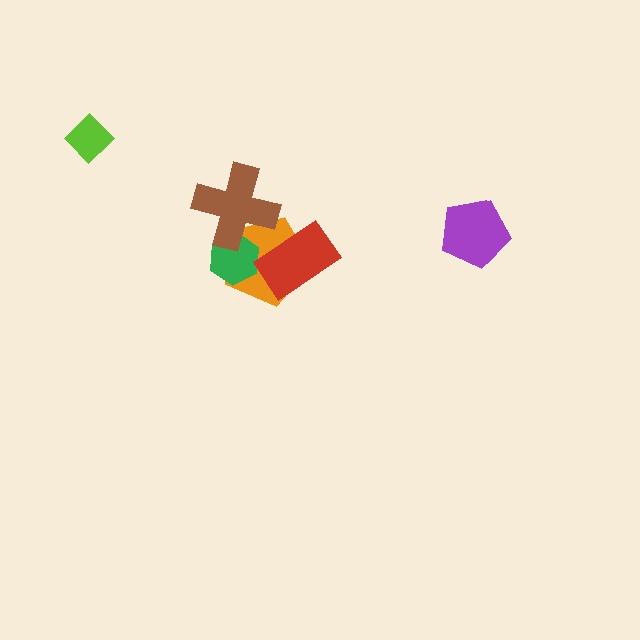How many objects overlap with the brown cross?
2 objects overlap with the brown cross.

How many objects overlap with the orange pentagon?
3 objects overlap with the orange pentagon.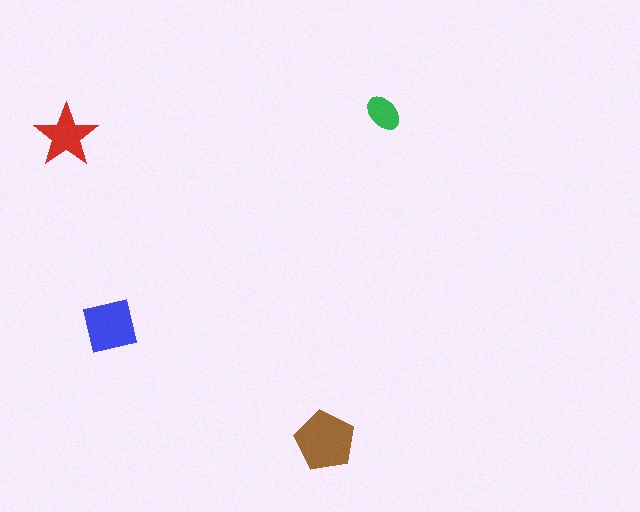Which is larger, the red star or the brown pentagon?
The brown pentagon.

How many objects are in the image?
There are 4 objects in the image.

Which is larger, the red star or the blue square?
The blue square.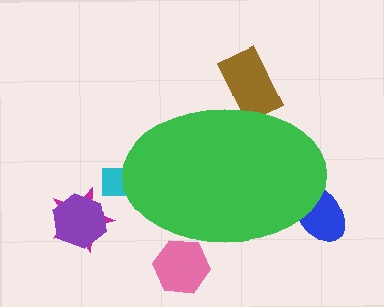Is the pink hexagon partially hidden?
Yes, the pink hexagon is partially hidden behind the green ellipse.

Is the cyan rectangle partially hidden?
Yes, the cyan rectangle is partially hidden behind the green ellipse.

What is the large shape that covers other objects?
A green ellipse.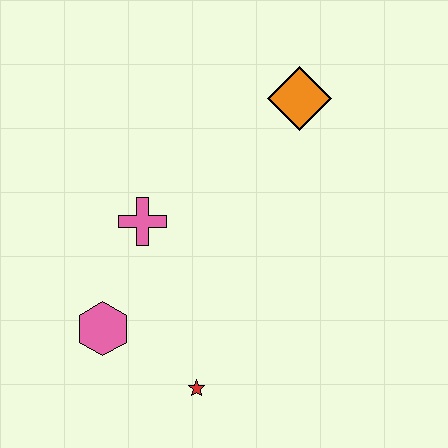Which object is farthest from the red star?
The orange diamond is farthest from the red star.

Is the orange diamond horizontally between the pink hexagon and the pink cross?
No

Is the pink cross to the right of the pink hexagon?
Yes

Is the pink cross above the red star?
Yes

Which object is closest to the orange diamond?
The pink cross is closest to the orange diamond.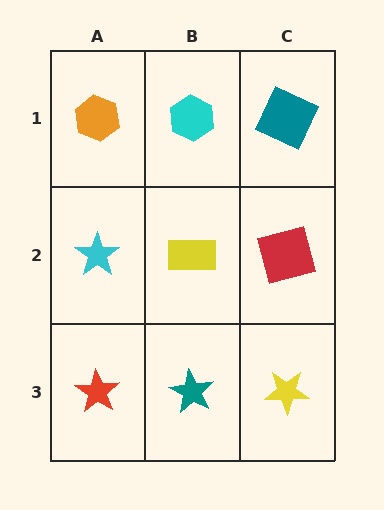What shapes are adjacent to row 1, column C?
A red square (row 2, column C), a cyan hexagon (row 1, column B).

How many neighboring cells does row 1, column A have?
2.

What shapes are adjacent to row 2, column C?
A teal square (row 1, column C), a yellow star (row 3, column C), a yellow rectangle (row 2, column B).